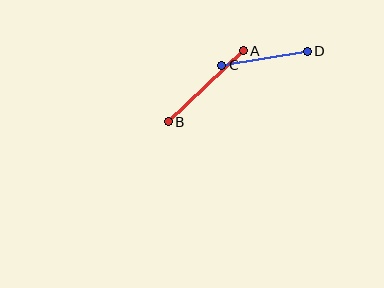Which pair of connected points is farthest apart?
Points A and B are farthest apart.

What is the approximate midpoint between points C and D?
The midpoint is at approximately (264, 58) pixels.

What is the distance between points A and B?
The distance is approximately 103 pixels.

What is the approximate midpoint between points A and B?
The midpoint is at approximately (206, 86) pixels.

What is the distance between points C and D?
The distance is approximately 86 pixels.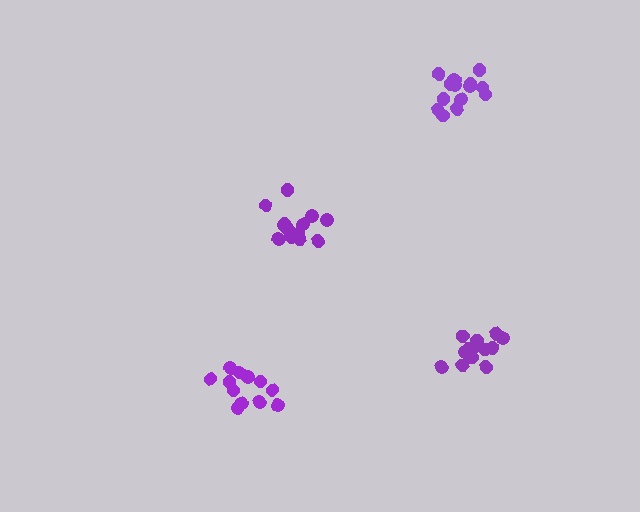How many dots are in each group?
Group 1: 13 dots, Group 2: 14 dots, Group 3: 12 dots, Group 4: 14 dots (53 total).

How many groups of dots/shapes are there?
There are 4 groups.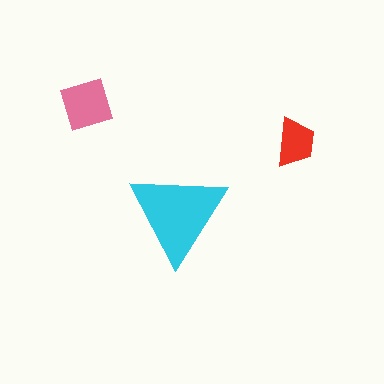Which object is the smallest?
The red trapezoid.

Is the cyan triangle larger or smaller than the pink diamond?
Larger.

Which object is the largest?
The cyan triangle.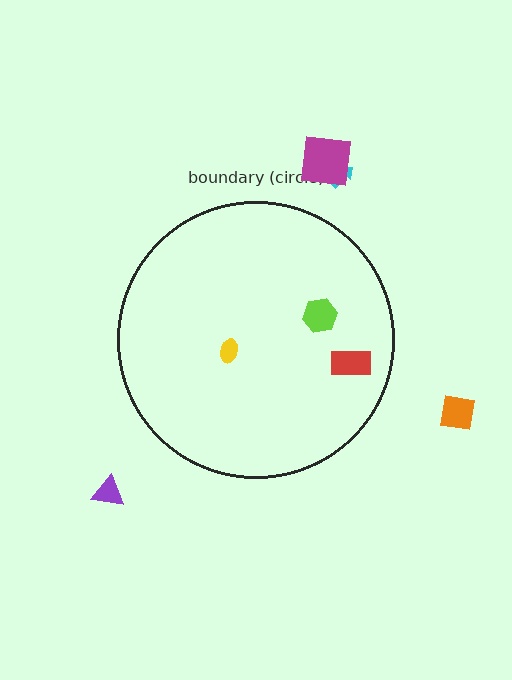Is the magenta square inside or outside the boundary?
Outside.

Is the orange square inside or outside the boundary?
Outside.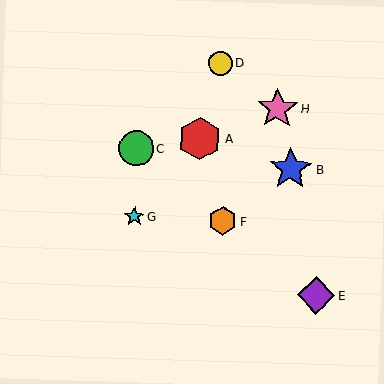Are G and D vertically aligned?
No, G is at x≈134 and D is at x≈220.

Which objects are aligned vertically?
Objects C, G are aligned vertically.